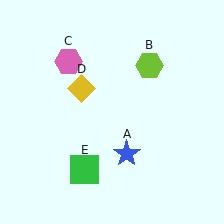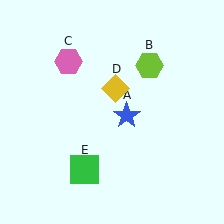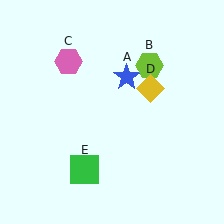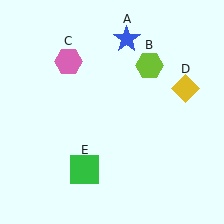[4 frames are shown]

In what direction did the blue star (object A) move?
The blue star (object A) moved up.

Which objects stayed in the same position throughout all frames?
Lime hexagon (object B) and pink hexagon (object C) and green square (object E) remained stationary.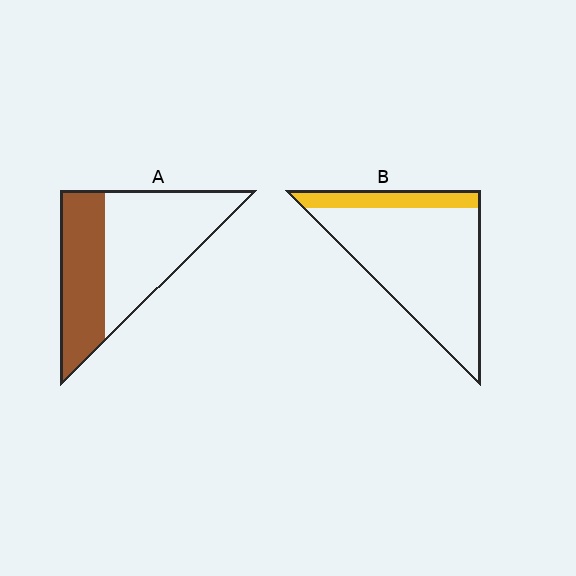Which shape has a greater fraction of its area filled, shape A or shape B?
Shape A.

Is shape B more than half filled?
No.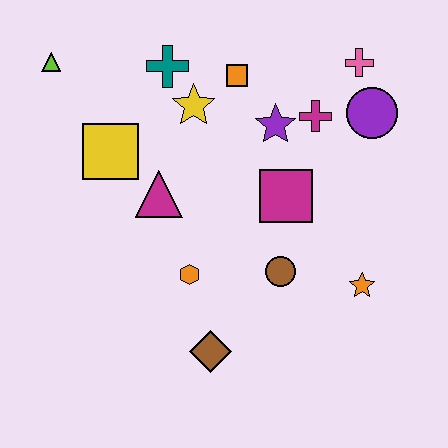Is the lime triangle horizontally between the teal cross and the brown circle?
No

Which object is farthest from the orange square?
The brown diamond is farthest from the orange square.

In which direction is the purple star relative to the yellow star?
The purple star is to the right of the yellow star.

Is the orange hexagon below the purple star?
Yes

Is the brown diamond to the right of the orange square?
No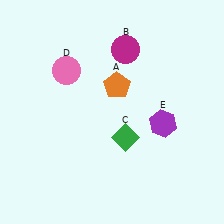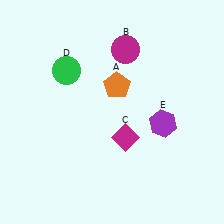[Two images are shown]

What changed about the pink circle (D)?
In Image 1, D is pink. In Image 2, it changed to green.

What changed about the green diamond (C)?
In Image 1, C is green. In Image 2, it changed to magenta.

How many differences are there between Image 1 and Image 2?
There are 2 differences between the two images.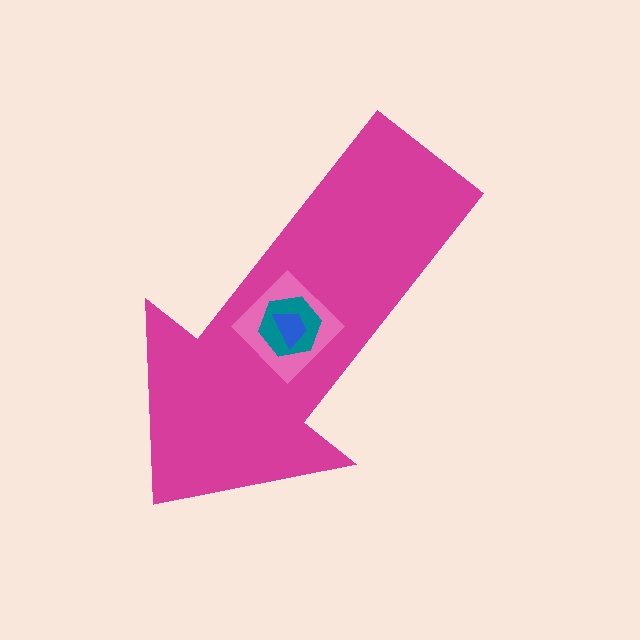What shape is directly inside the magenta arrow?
The pink diamond.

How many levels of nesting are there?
4.